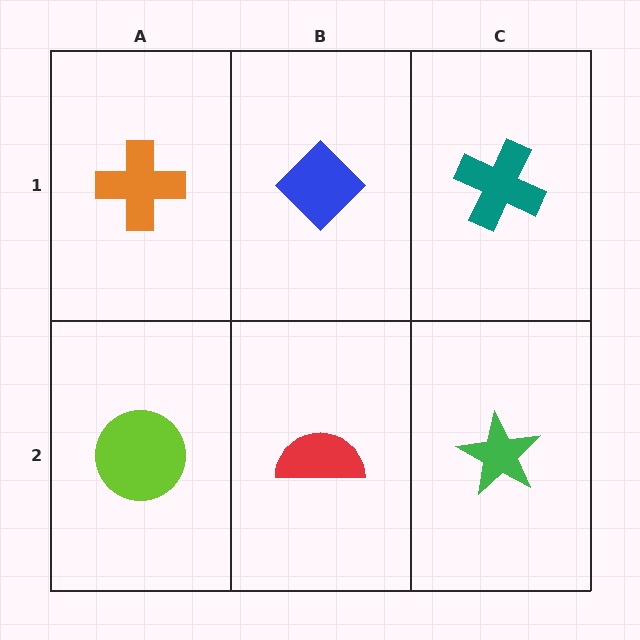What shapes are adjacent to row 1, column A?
A lime circle (row 2, column A), a blue diamond (row 1, column B).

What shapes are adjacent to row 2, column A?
An orange cross (row 1, column A), a red semicircle (row 2, column B).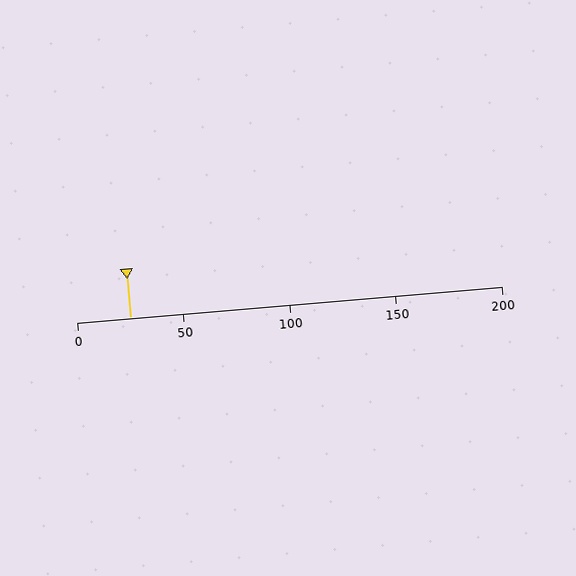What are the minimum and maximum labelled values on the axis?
The axis runs from 0 to 200.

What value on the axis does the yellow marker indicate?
The marker indicates approximately 25.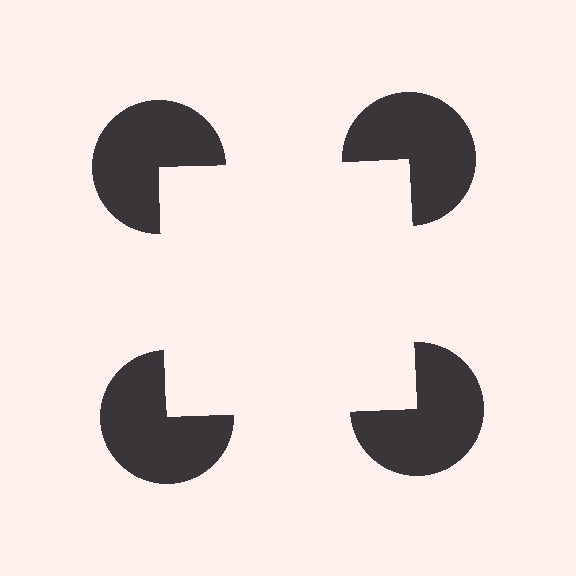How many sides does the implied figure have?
4 sides.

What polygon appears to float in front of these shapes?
An illusory square — its edges are inferred from the aligned wedge cuts in the pac-man discs, not physically drawn.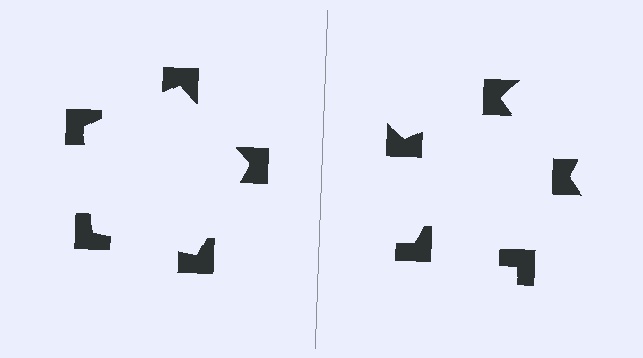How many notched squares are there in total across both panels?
10 — 5 on each side.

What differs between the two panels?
The notched squares are positioned identically on both sides; only the wedge orientations differ. On the left they align to a pentagon; on the right they are misaligned.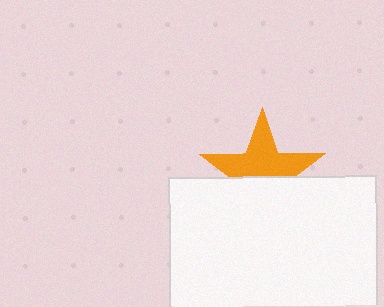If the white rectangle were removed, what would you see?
You would see the complete orange star.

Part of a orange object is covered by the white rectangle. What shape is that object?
It is a star.